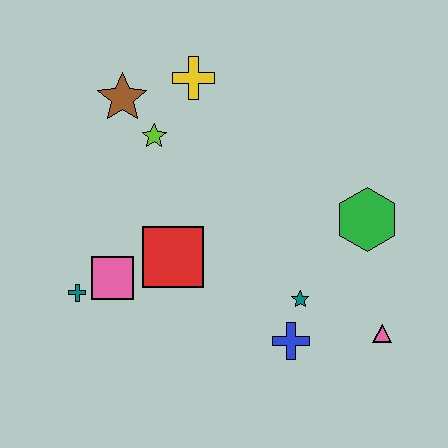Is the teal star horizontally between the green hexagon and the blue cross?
Yes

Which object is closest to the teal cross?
The pink square is closest to the teal cross.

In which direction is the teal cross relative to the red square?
The teal cross is to the left of the red square.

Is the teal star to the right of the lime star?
Yes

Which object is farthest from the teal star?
The brown star is farthest from the teal star.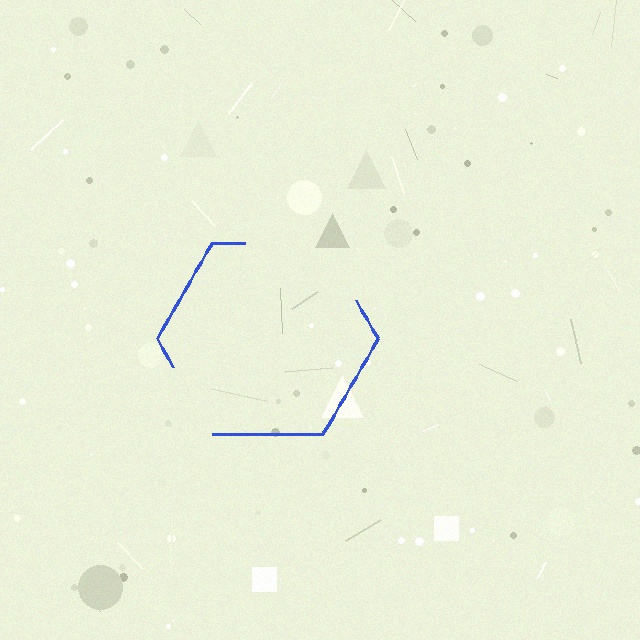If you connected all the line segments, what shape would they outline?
They would outline a hexagon.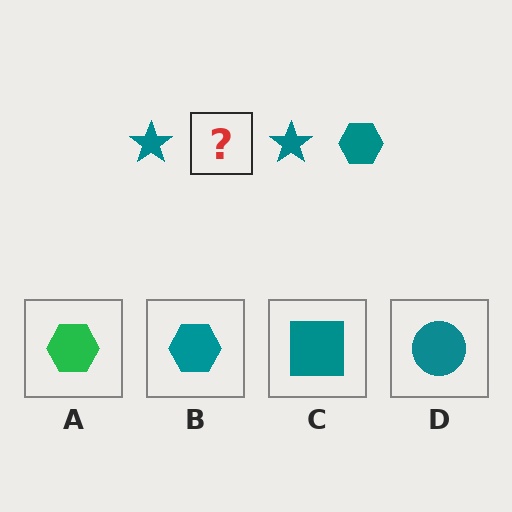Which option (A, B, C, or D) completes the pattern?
B.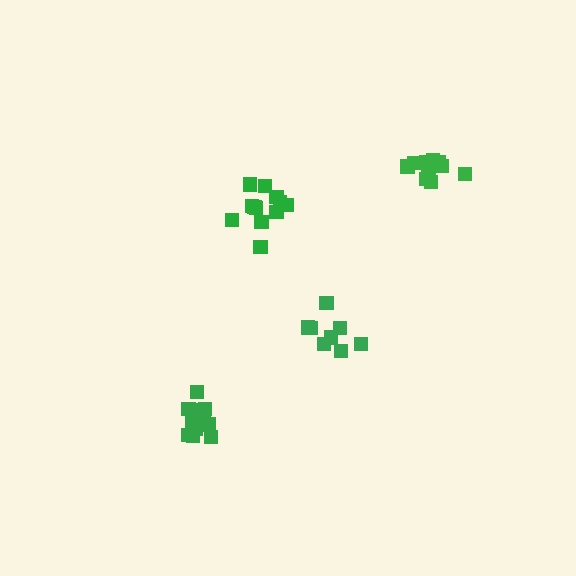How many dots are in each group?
Group 1: 8 dots, Group 2: 13 dots, Group 3: 12 dots, Group 4: 10 dots (43 total).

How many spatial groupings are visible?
There are 4 spatial groupings.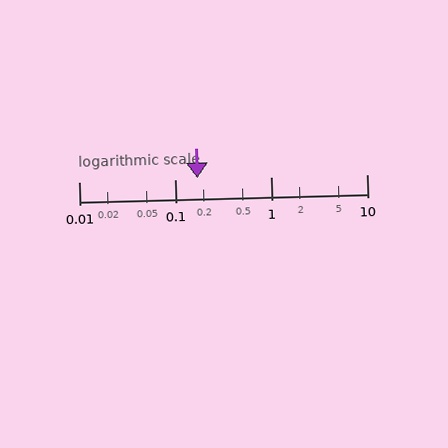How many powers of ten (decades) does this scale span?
The scale spans 3 decades, from 0.01 to 10.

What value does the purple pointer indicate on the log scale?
The pointer indicates approximately 0.17.